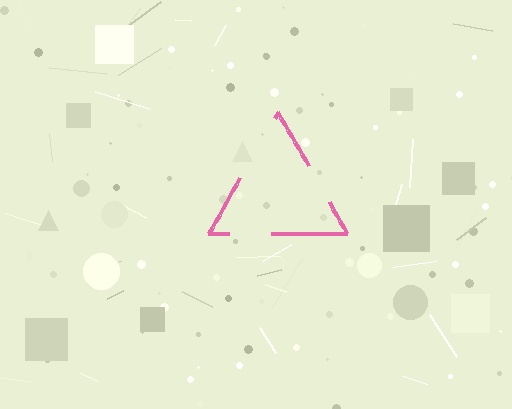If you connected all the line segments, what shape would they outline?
They would outline a triangle.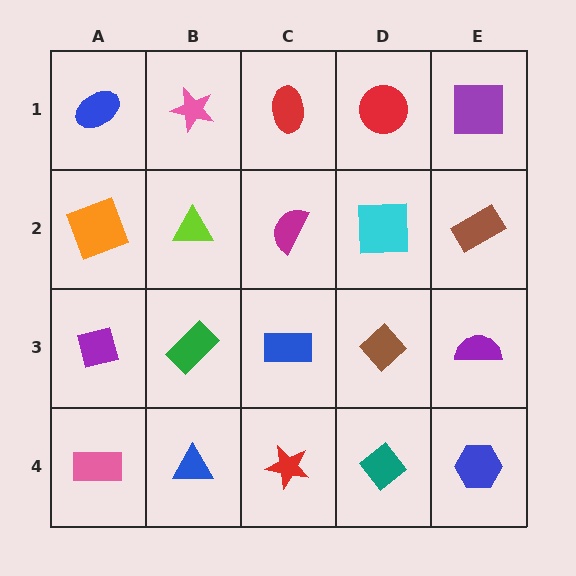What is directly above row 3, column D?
A cyan square.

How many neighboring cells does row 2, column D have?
4.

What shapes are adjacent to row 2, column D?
A red circle (row 1, column D), a brown diamond (row 3, column D), a magenta semicircle (row 2, column C), a brown rectangle (row 2, column E).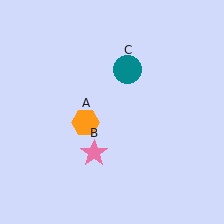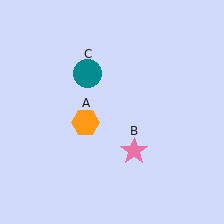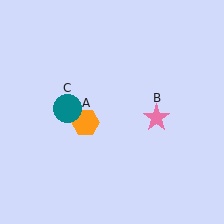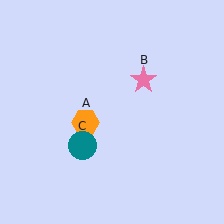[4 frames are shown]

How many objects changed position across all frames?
2 objects changed position: pink star (object B), teal circle (object C).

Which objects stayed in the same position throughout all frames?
Orange hexagon (object A) remained stationary.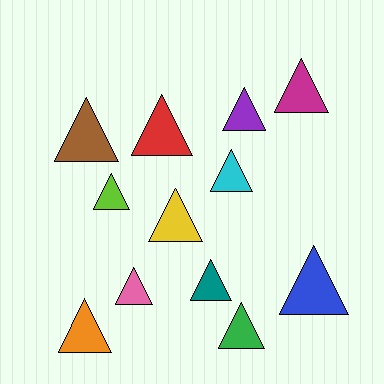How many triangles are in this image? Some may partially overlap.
There are 12 triangles.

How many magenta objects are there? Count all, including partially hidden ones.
There is 1 magenta object.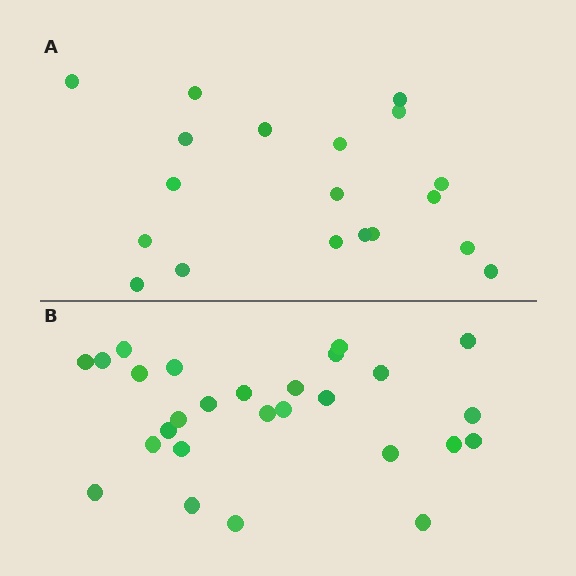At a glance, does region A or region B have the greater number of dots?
Region B (the bottom region) has more dots.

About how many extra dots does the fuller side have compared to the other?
Region B has roughly 8 or so more dots than region A.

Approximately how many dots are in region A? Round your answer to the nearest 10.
About 20 dots. (The exact count is 19, which rounds to 20.)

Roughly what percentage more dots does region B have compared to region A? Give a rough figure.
About 40% more.